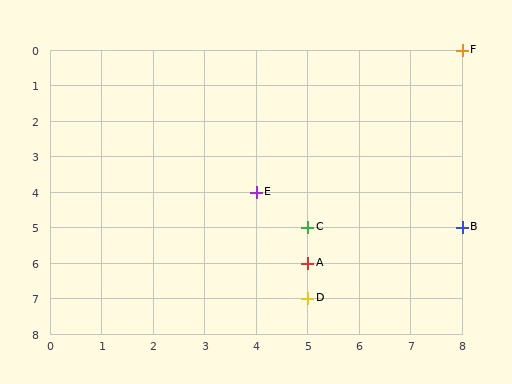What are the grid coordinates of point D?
Point D is at grid coordinates (5, 7).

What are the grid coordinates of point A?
Point A is at grid coordinates (5, 6).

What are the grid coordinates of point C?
Point C is at grid coordinates (5, 5).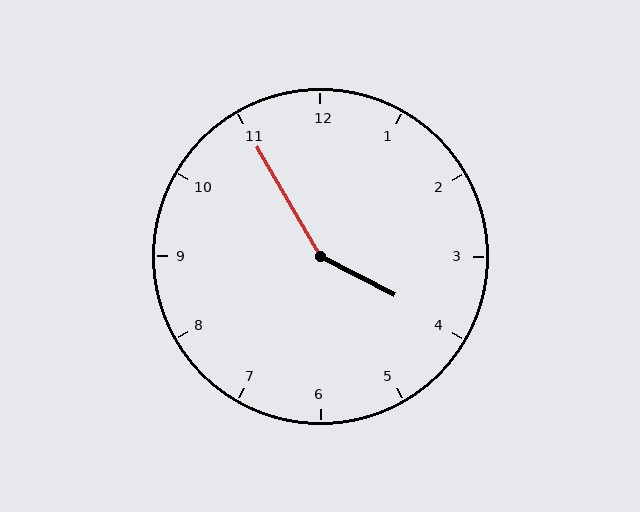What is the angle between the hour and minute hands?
Approximately 148 degrees.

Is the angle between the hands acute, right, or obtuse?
It is obtuse.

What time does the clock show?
3:55.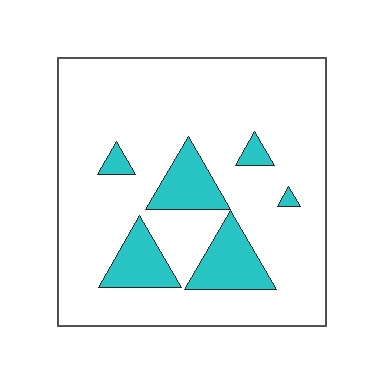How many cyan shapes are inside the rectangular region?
6.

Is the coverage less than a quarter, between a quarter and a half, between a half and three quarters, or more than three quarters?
Less than a quarter.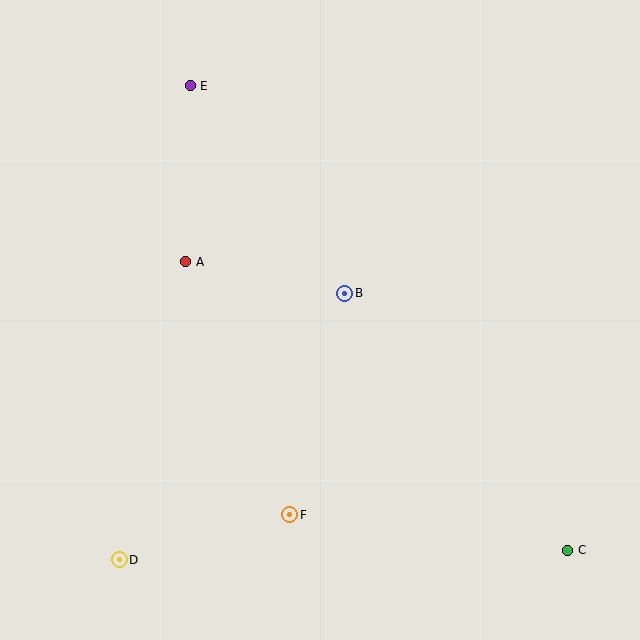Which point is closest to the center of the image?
Point B at (345, 293) is closest to the center.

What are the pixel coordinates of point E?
Point E is at (190, 86).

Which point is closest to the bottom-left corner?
Point D is closest to the bottom-left corner.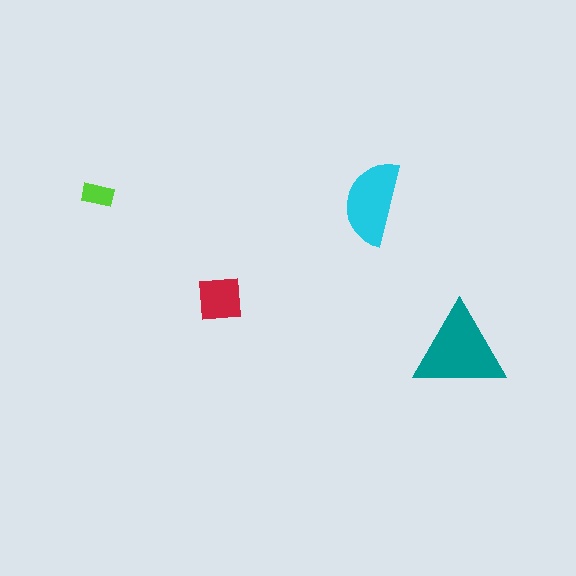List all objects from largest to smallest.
The teal triangle, the cyan semicircle, the red square, the lime rectangle.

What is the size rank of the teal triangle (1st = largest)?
1st.